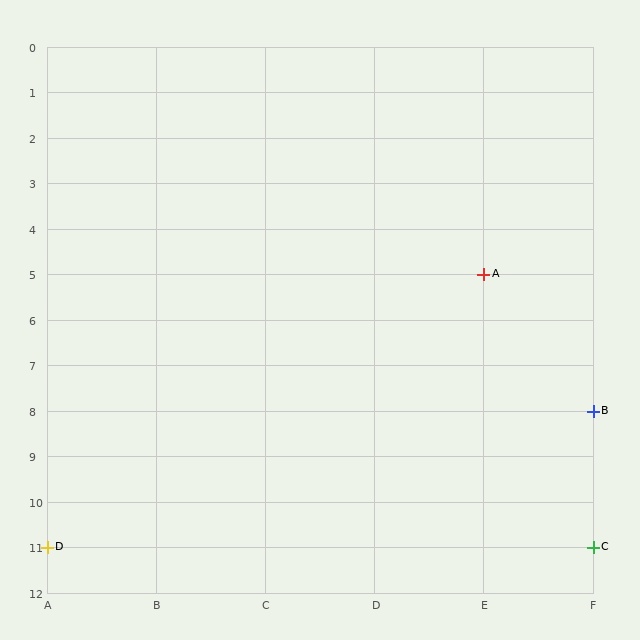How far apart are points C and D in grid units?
Points C and D are 5 columns apart.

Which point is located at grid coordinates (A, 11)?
Point D is at (A, 11).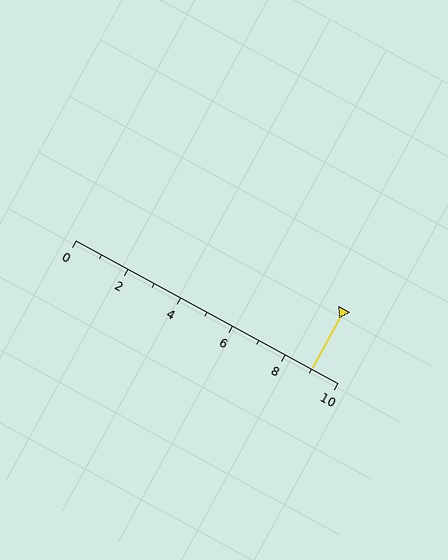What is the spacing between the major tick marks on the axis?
The major ticks are spaced 2 apart.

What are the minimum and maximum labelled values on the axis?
The axis runs from 0 to 10.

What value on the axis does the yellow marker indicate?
The marker indicates approximately 9.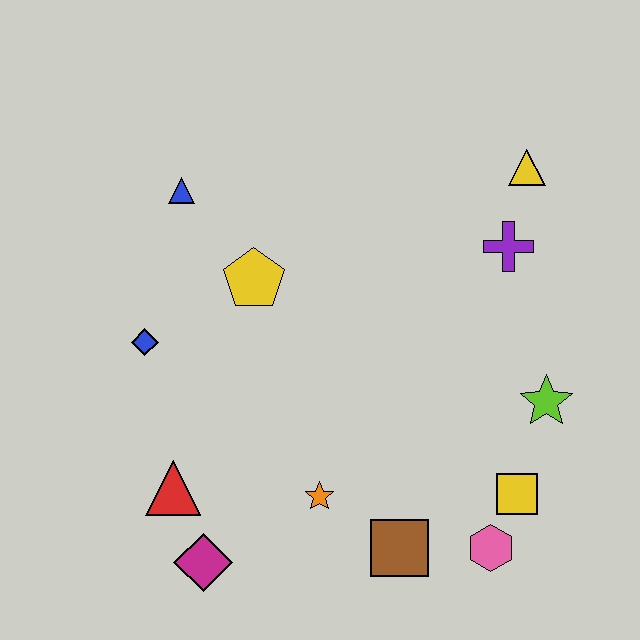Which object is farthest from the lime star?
The blue triangle is farthest from the lime star.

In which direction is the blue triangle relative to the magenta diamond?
The blue triangle is above the magenta diamond.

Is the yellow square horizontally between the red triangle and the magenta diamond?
No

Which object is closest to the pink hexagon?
The yellow square is closest to the pink hexagon.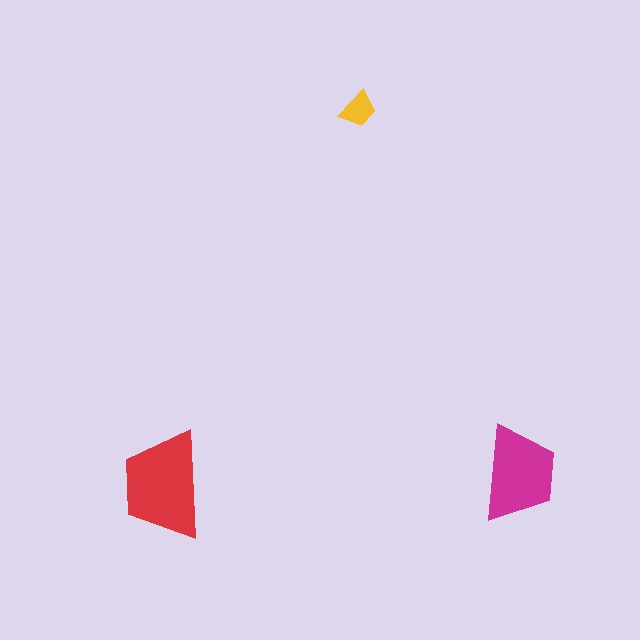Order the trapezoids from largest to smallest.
the red one, the magenta one, the yellow one.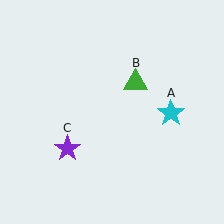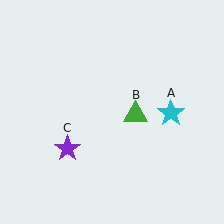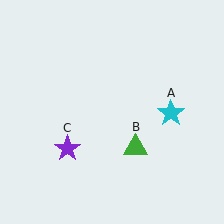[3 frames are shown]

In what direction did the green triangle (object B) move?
The green triangle (object B) moved down.